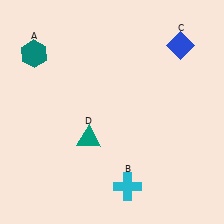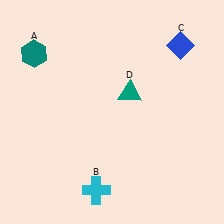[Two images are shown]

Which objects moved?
The objects that moved are: the cyan cross (B), the teal triangle (D).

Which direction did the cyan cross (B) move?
The cyan cross (B) moved left.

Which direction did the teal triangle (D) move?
The teal triangle (D) moved up.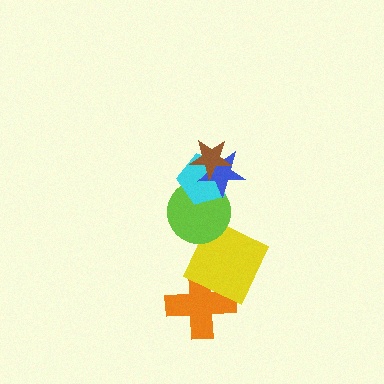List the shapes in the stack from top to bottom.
From top to bottom: the brown star, the blue star, the cyan pentagon, the lime circle, the yellow square, the orange cross.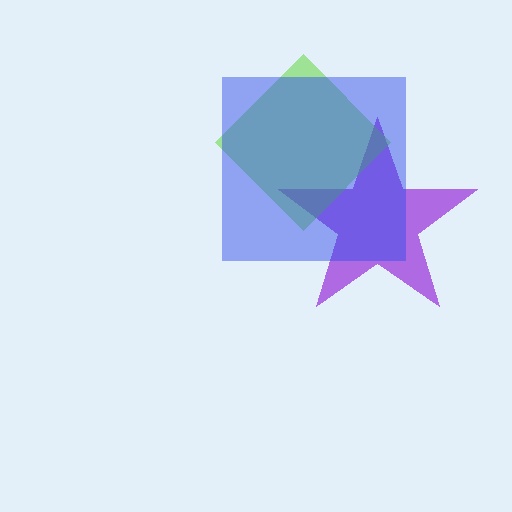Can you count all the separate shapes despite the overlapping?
Yes, there are 3 separate shapes.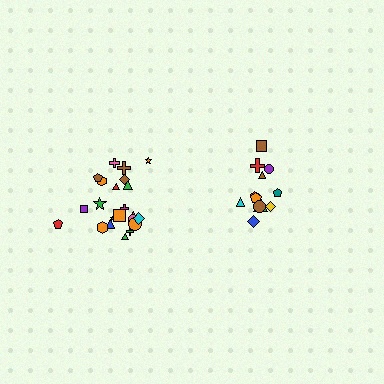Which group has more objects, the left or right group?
The left group.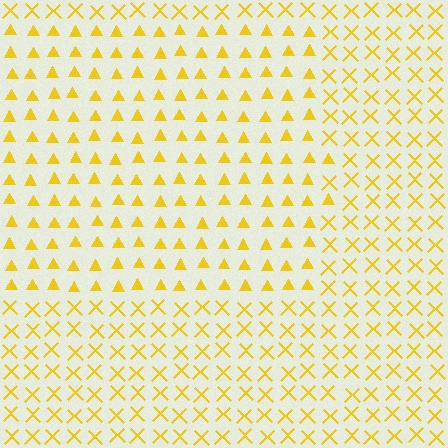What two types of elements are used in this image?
The image uses triangles inside the rectangle region and X marks outside it.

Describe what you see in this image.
The image is filled with small yellow elements arranged in a uniform grid. A rectangle-shaped region contains triangles, while the surrounding area contains X marks. The boundary is defined purely by the change in element shape.